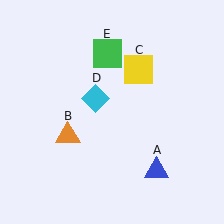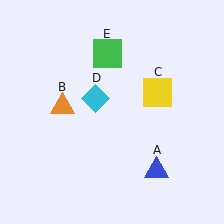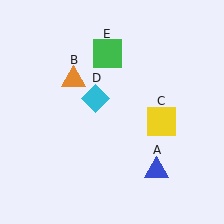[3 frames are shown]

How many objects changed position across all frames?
2 objects changed position: orange triangle (object B), yellow square (object C).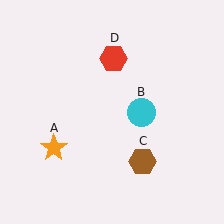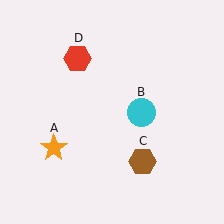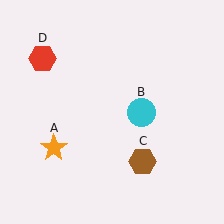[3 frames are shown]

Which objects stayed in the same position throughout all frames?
Orange star (object A) and cyan circle (object B) and brown hexagon (object C) remained stationary.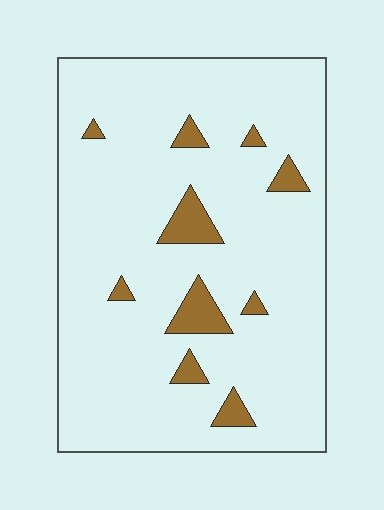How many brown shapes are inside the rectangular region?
10.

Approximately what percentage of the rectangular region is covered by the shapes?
Approximately 10%.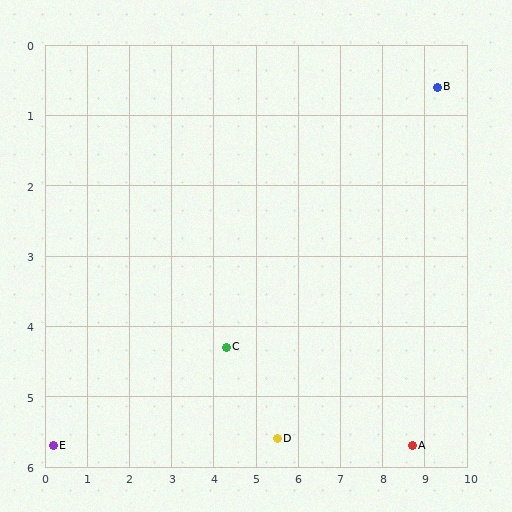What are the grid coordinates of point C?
Point C is at approximately (4.3, 4.3).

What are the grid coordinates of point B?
Point B is at approximately (9.3, 0.6).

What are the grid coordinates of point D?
Point D is at approximately (5.5, 5.6).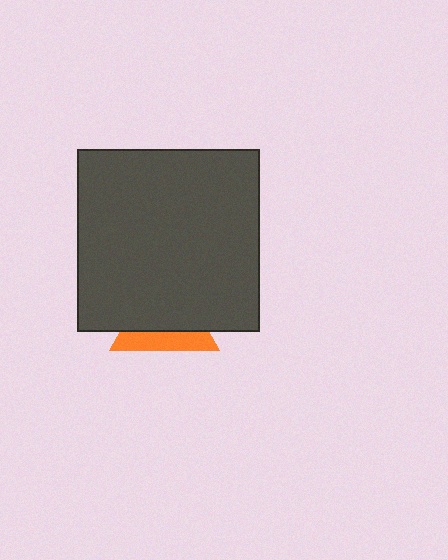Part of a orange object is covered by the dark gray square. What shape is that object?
It is a triangle.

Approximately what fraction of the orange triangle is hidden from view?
Roughly 63% of the orange triangle is hidden behind the dark gray square.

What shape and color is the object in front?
The object in front is a dark gray square.